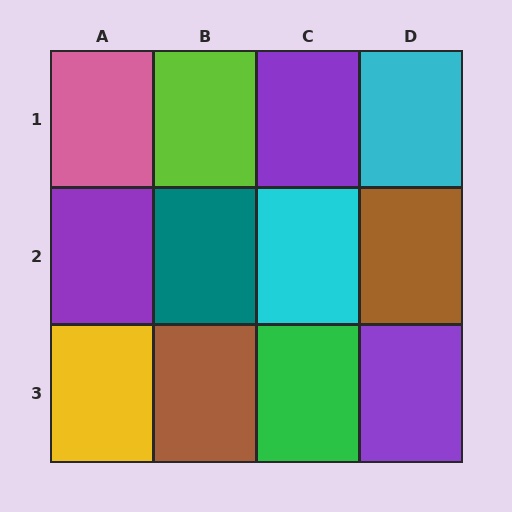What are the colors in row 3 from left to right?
Yellow, brown, green, purple.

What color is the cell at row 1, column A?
Pink.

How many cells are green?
1 cell is green.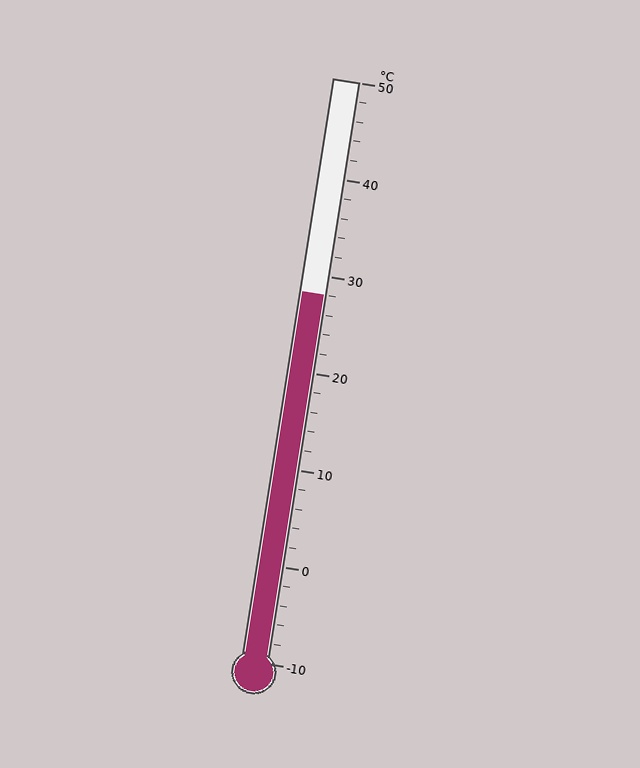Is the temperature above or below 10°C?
The temperature is above 10°C.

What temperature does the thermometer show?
The thermometer shows approximately 28°C.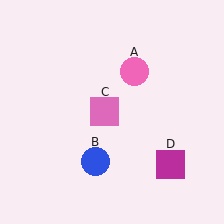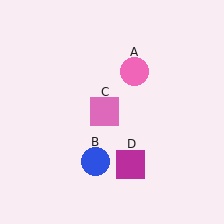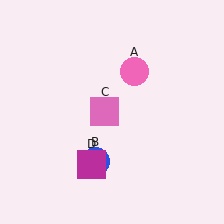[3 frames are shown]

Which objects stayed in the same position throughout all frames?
Pink circle (object A) and blue circle (object B) and pink square (object C) remained stationary.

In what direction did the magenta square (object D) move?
The magenta square (object D) moved left.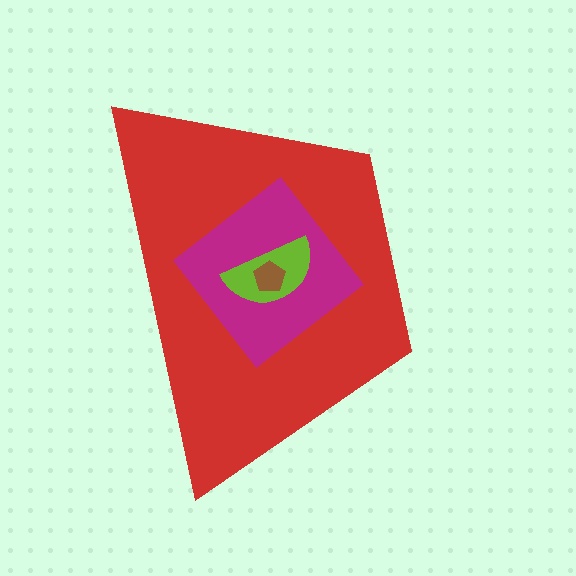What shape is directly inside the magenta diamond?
The lime semicircle.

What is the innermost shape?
The brown pentagon.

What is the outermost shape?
The red trapezoid.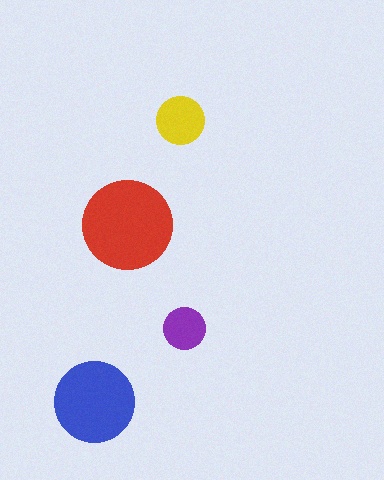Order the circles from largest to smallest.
the red one, the blue one, the yellow one, the purple one.